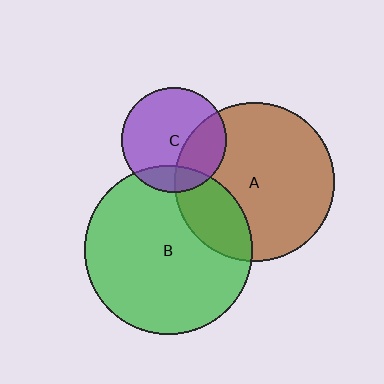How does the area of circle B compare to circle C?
Approximately 2.6 times.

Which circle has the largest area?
Circle B (green).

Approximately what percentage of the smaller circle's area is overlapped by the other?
Approximately 25%.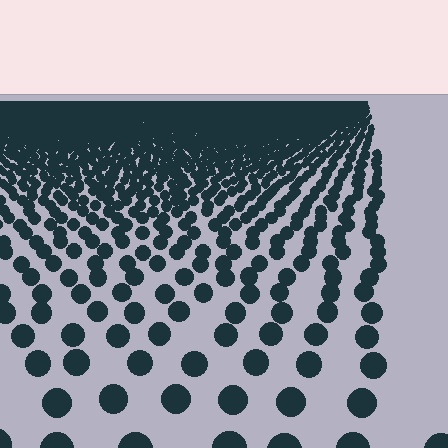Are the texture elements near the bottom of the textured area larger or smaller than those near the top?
Larger. Near the bottom, elements are closer to the viewer and appear at a bigger on-screen size.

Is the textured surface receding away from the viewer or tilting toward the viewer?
The surface is receding away from the viewer. Texture elements get smaller and denser toward the top.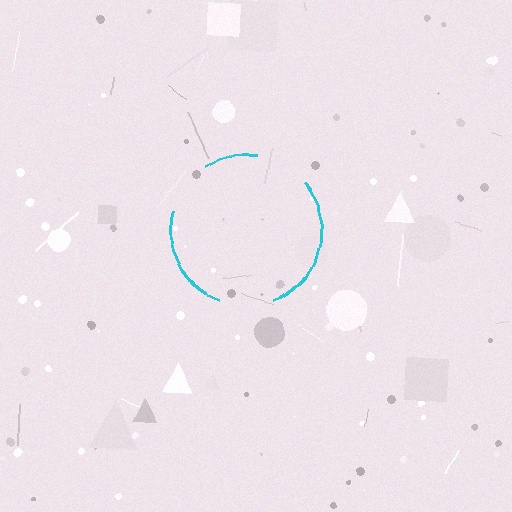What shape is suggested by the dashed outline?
The dashed outline suggests a circle.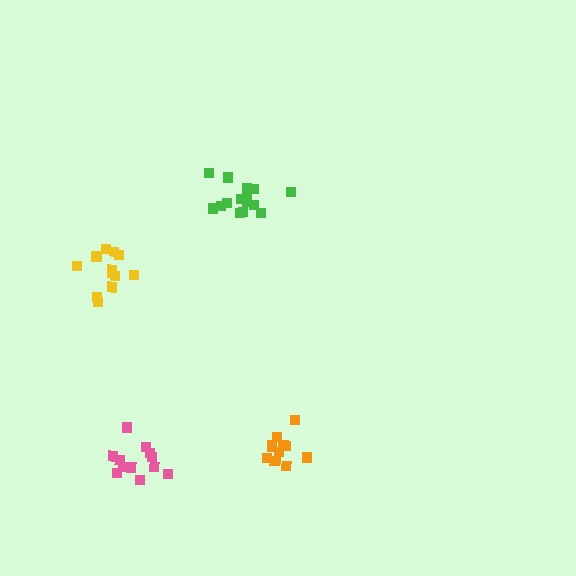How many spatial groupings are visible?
There are 4 spatial groupings.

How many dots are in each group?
Group 1: 11 dots, Group 2: 12 dots, Group 3: 15 dots, Group 4: 12 dots (50 total).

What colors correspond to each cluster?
The clusters are colored: orange, pink, green, yellow.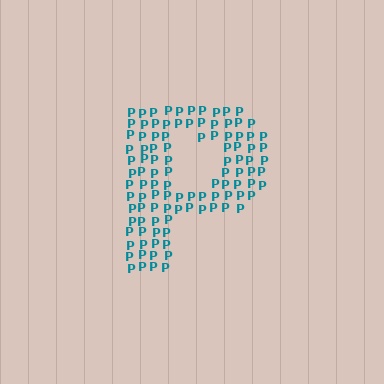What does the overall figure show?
The overall figure shows the letter P.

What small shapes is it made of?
It is made of small letter P's.